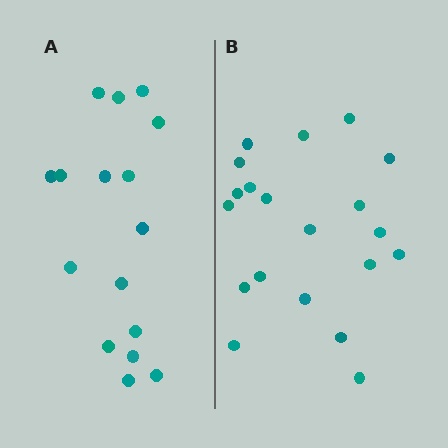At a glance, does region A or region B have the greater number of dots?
Region B (the right region) has more dots.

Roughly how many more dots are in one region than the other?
Region B has about 4 more dots than region A.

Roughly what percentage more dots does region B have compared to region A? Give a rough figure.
About 25% more.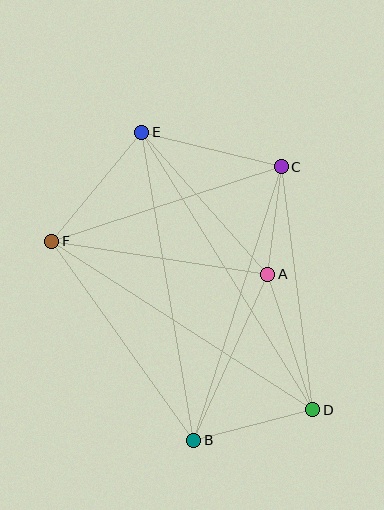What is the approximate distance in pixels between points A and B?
The distance between A and B is approximately 182 pixels.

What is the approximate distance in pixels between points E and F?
The distance between E and F is approximately 141 pixels.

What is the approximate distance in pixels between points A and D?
The distance between A and D is approximately 142 pixels.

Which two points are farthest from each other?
Points D and E are farthest from each other.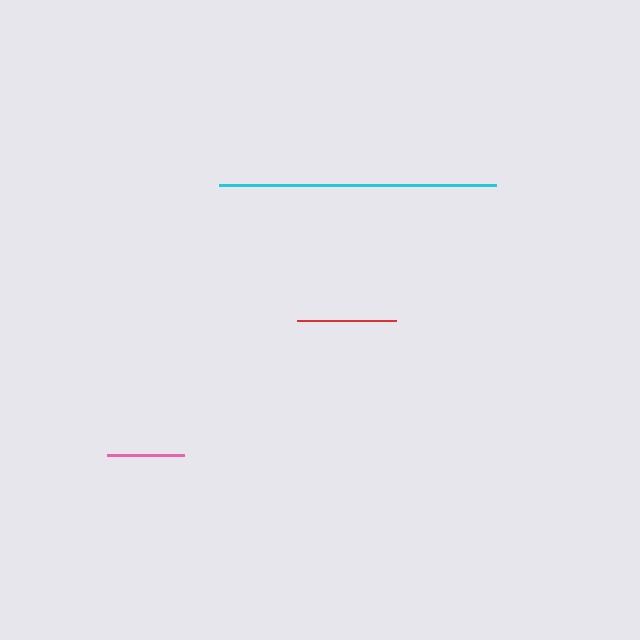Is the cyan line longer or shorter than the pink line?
The cyan line is longer than the pink line.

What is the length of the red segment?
The red segment is approximately 99 pixels long.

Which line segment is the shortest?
The pink line is the shortest at approximately 77 pixels.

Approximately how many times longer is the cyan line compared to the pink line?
The cyan line is approximately 3.6 times the length of the pink line.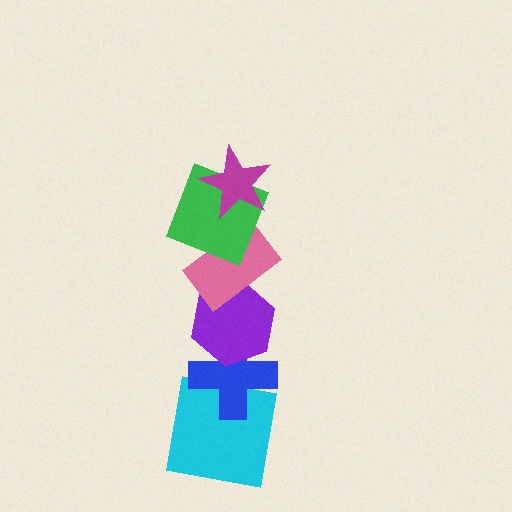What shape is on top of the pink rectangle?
The green square is on top of the pink rectangle.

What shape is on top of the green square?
The magenta star is on top of the green square.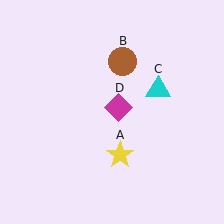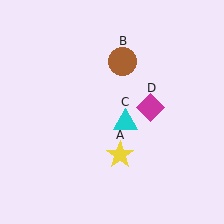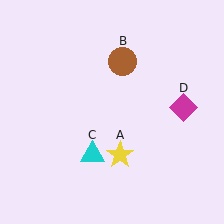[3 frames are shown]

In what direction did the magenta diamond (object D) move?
The magenta diamond (object D) moved right.